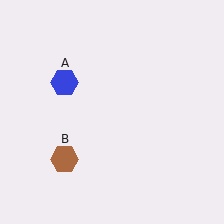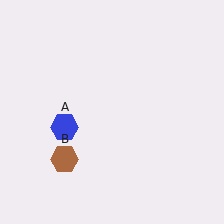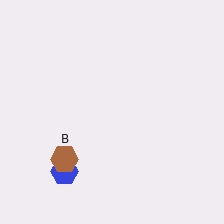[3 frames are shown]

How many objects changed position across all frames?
1 object changed position: blue hexagon (object A).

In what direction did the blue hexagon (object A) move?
The blue hexagon (object A) moved down.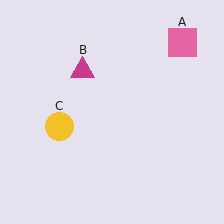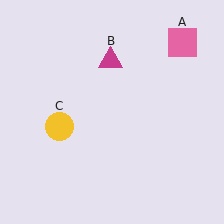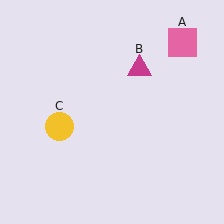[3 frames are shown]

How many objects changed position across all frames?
1 object changed position: magenta triangle (object B).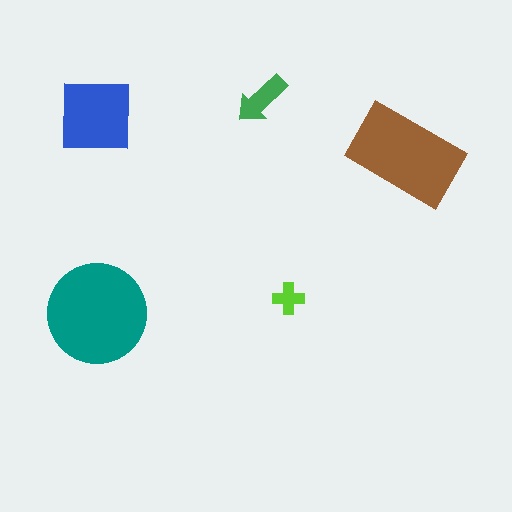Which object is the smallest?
The lime cross.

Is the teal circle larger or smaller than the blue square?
Larger.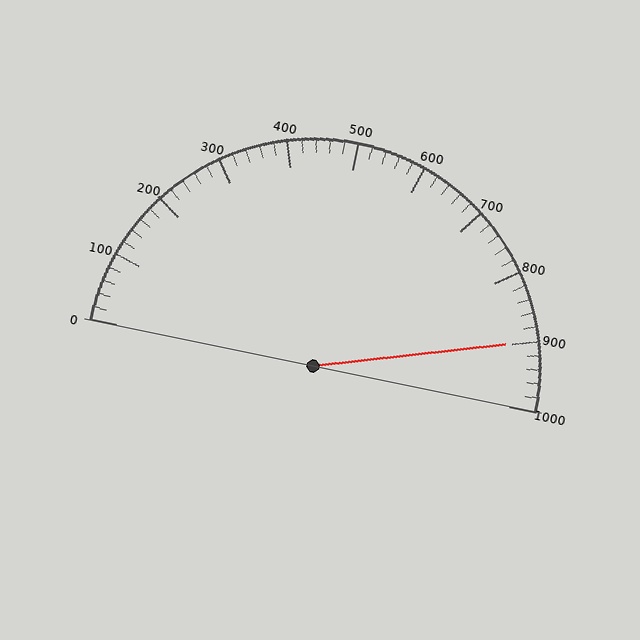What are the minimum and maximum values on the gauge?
The gauge ranges from 0 to 1000.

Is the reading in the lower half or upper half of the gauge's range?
The reading is in the upper half of the range (0 to 1000).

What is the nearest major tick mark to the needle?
The nearest major tick mark is 900.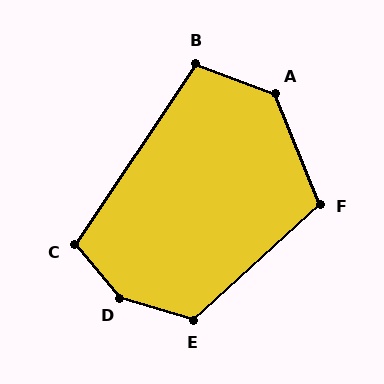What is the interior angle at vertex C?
Approximately 106 degrees (obtuse).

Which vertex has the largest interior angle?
D, at approximately 147 degrees.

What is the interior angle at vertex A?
Approximately 133 degrees (obtuse).